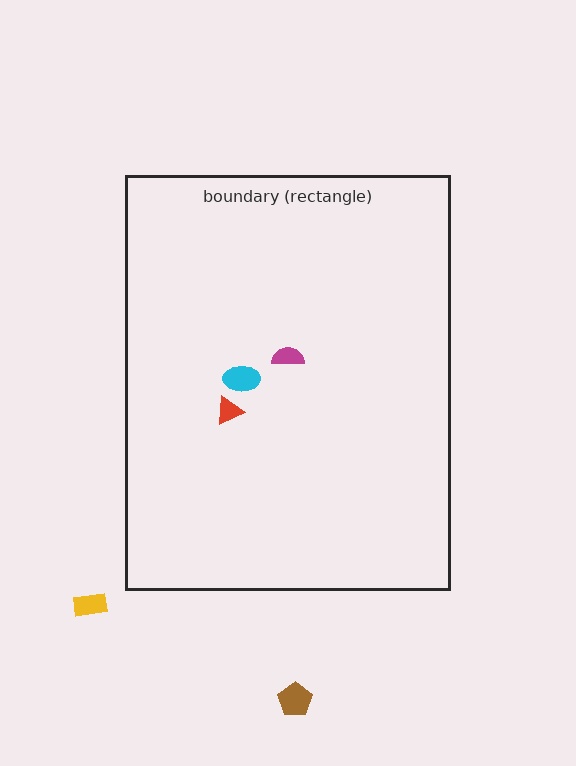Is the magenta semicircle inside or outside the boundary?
Inside.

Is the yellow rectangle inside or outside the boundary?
Outside.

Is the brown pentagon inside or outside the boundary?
Outside.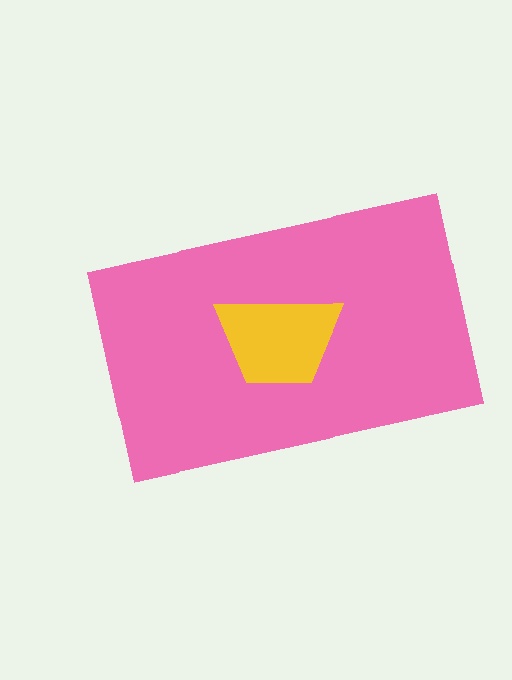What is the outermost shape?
The pink rectangle.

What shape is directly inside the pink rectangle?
The yellow trapezoid.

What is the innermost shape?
The yellow trapezoid.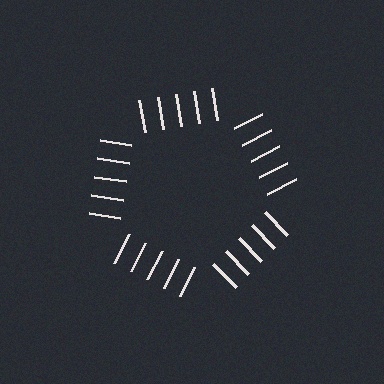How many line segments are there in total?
25 — 5 along each of the 5 edges.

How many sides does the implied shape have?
5 sides — the line-ends trace a pentagon.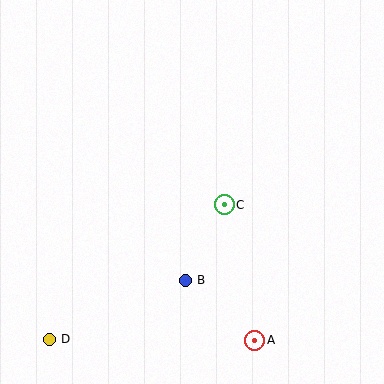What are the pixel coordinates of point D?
Point D is at (49, 339).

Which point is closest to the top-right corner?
Point C is closest to the top-right corner.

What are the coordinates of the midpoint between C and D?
The midpoint between C and D is at (137, 272).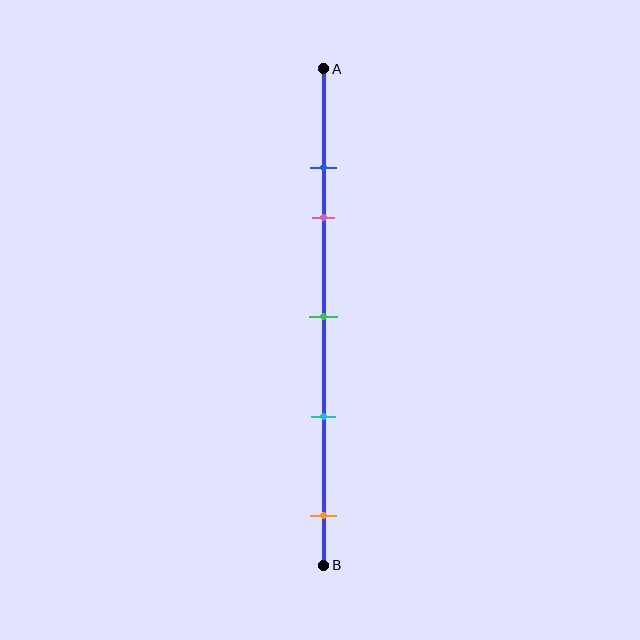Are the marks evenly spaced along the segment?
No, the marks are not evenly spaced.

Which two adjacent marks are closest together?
The blue and pink marks are the closest adjacent pair.